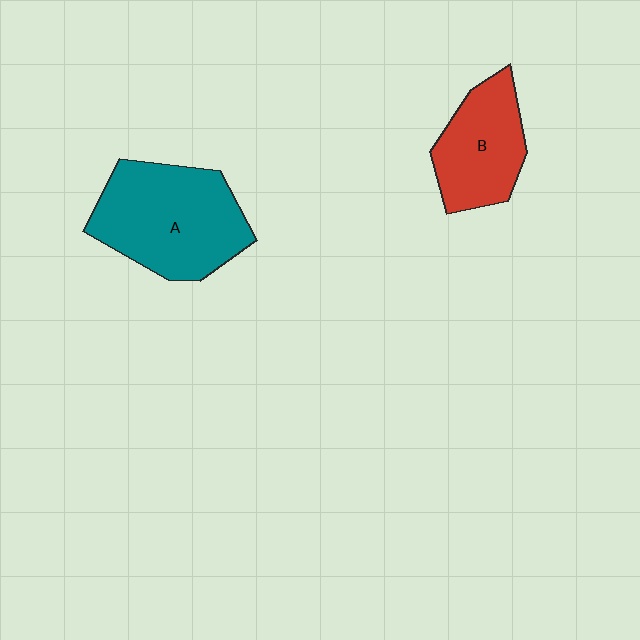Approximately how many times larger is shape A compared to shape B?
Approximately 1.5 times.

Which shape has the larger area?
Shape A (teal).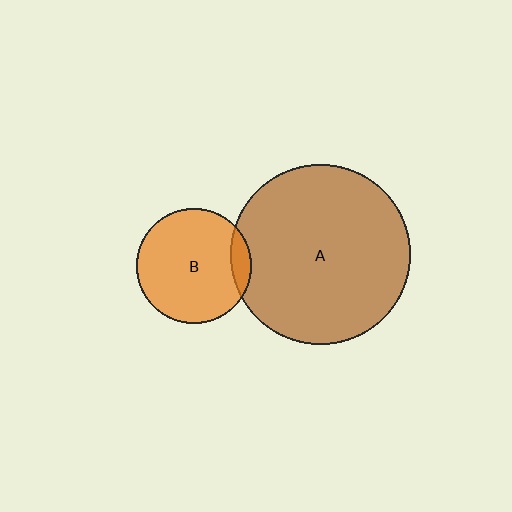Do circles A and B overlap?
Yes.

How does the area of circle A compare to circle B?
Approximately 2.5 times.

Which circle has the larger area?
Circle A (brown).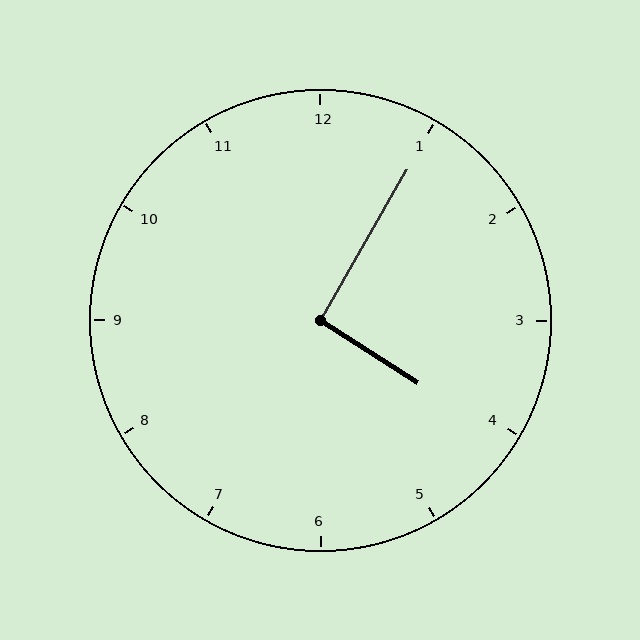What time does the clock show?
4:05.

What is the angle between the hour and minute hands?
Approximately 92 degrees.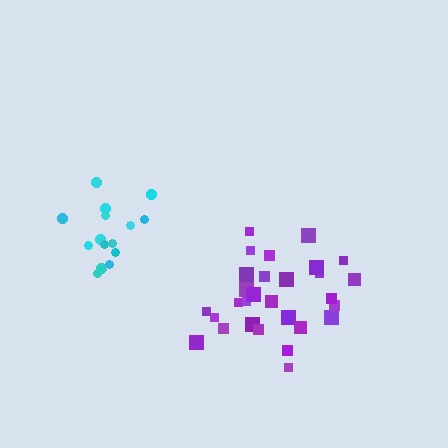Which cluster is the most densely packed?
Cyan.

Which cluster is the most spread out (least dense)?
Purple.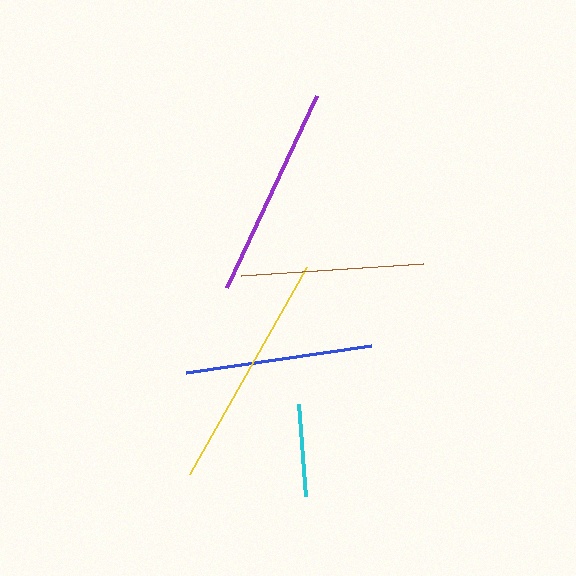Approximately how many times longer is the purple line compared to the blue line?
The purple line is approximately 1.1 times the length of the blue line.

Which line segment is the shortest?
The cyan line is the shortest at approximately 92 pixels.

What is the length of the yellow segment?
The yellow segment is approximately 239 pixels long.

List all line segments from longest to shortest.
From longest to shortest: yellow, purple, blue, brown, cyan.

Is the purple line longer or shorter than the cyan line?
The purple line is longer than the cyan line.